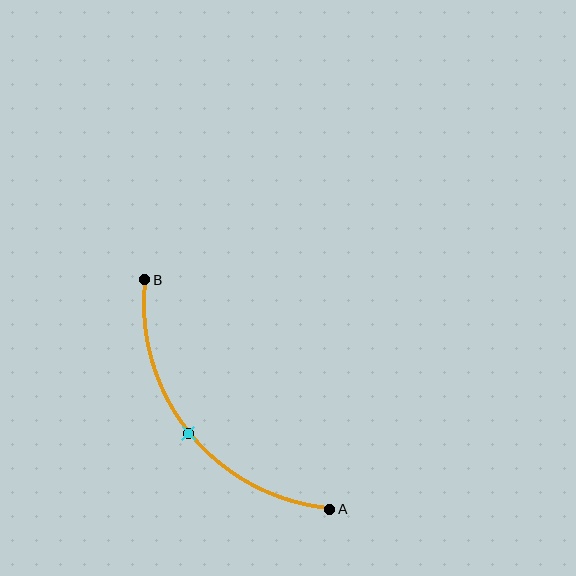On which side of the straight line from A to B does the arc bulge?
The arc bulges below and to the left of the straight line connecting A and B.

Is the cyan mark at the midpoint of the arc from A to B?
Yes. The cyan mark lies on the arc at equal arc-length from both A and B — it is the arc midpoint.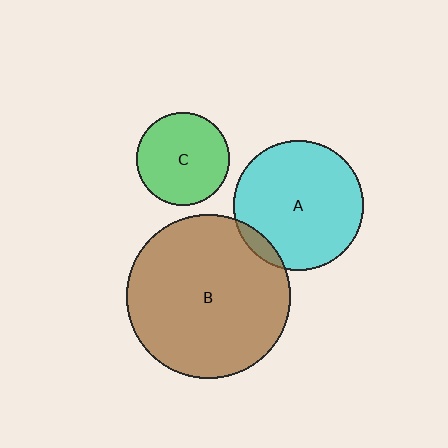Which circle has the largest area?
Circle B (brown).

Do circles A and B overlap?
Yes.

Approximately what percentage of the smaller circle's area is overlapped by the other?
Approximately 5%.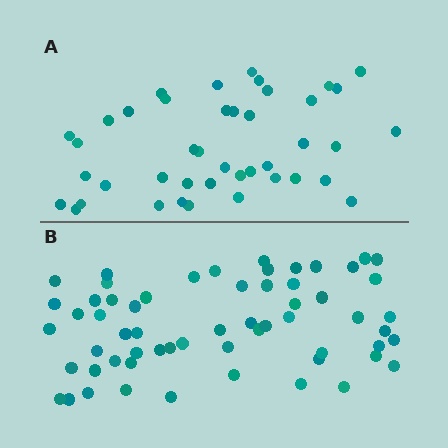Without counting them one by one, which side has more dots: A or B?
Region B (the bottom region) has more dots.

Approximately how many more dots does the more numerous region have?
Region B has approximately 20 more dots than region A.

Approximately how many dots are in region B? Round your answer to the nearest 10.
About 60 dots.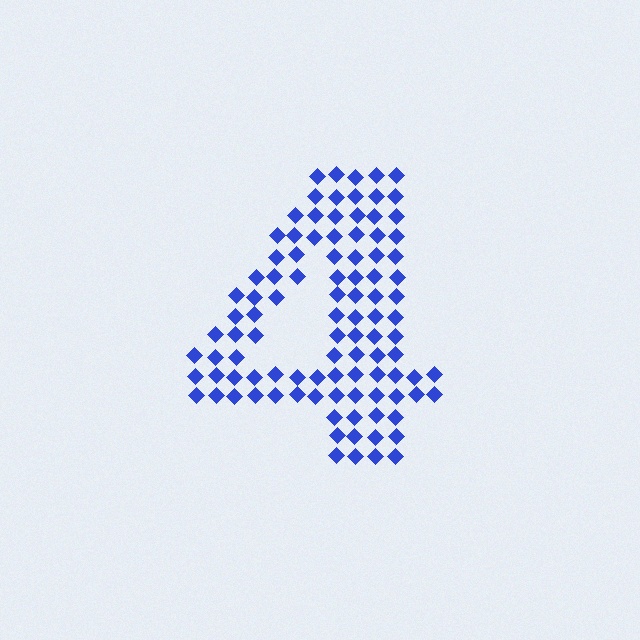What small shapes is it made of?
It is made of small diamonds.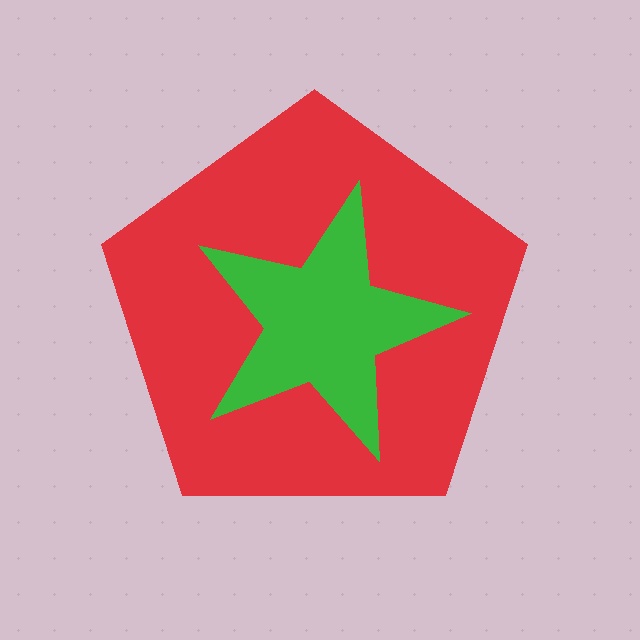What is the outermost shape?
The red pentagon.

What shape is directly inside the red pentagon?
The green star.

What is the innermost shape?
The green star.